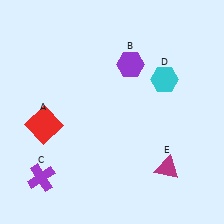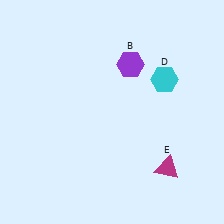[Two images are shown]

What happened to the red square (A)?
The red square (A) was removed in Image 2. It was in the bottom-left area of Image 1.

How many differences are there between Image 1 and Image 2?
There are 2 differences between the two images.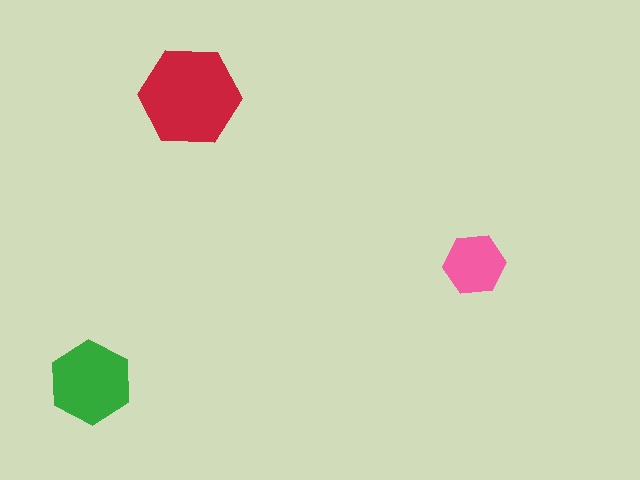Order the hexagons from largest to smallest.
the red one, the green one, the pink one.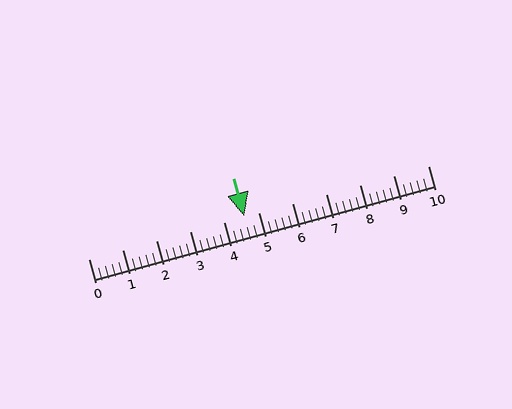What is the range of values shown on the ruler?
The ruler shows values from 0 to 10.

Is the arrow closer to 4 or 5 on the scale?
The arrow is closer to 5.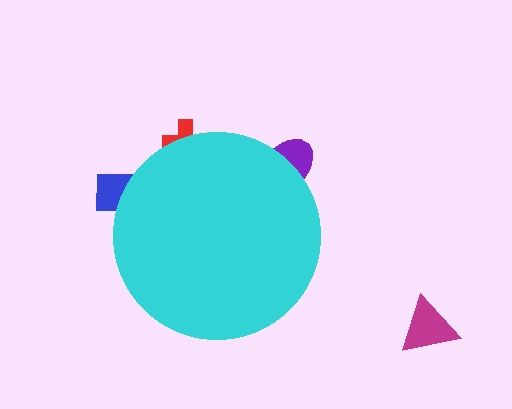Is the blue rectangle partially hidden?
Yes, the blue rectangle is partially hidden behind the cyan circle.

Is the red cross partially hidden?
Yes, the red cross is partially hidden behind the cyan circle.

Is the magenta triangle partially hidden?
No, the magenta triangle is fully visible.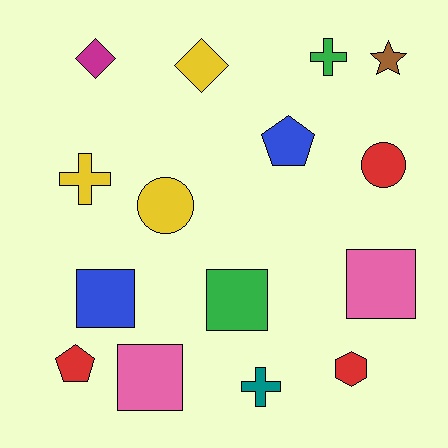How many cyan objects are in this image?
There are no cyan objects.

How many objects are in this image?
There are 15 objects.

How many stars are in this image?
There is 1 star.